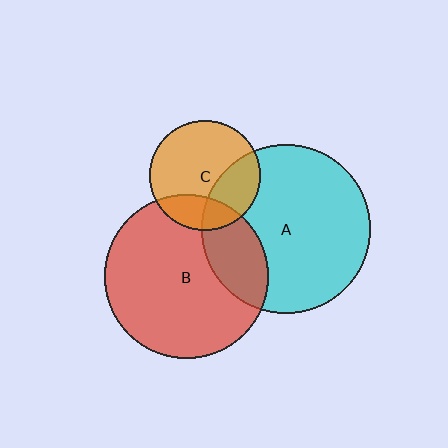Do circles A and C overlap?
Yes.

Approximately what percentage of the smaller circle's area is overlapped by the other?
Approximately 30%.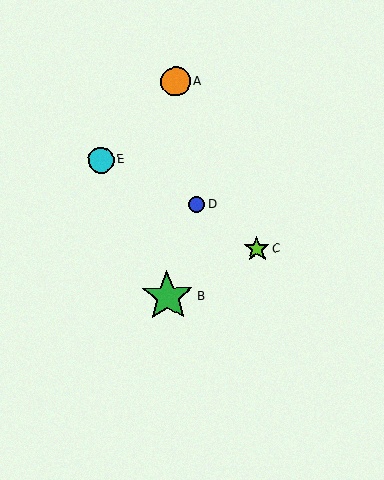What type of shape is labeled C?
Shape C is a lime star.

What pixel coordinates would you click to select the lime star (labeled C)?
Click at (257, 249) to select the lime star C.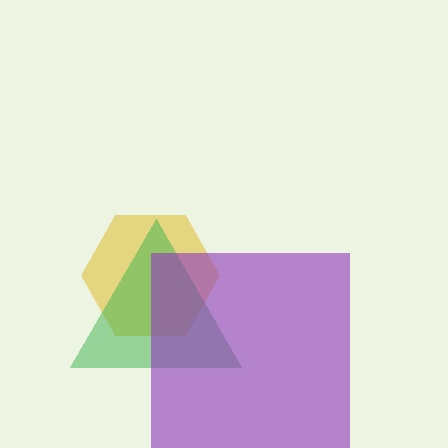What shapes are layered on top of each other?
The layered shapes are: a yellow hexagon, a green triangle, a purple square.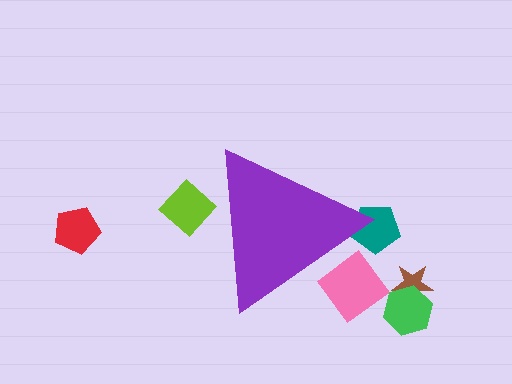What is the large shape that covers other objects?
A purple triangle.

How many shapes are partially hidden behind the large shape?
3 shapes are partially hidden.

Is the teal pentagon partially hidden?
Yes, the teal pentagon is partially hidden behind the purple triangle.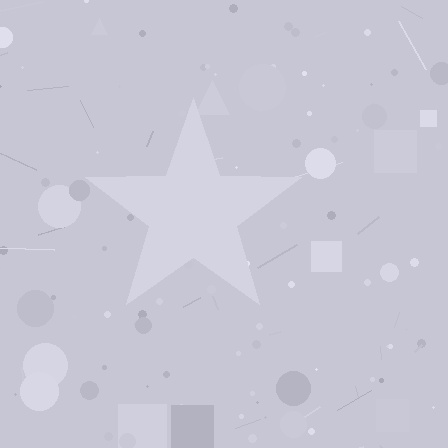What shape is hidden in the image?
A star is hidden in the image.